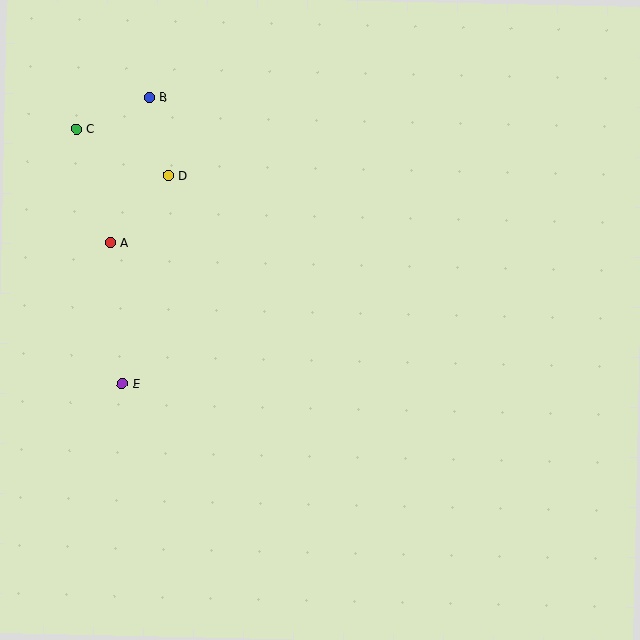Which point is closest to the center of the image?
Point E at (122, 383) is closest to the center.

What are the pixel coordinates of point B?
Point B is at (149, 97).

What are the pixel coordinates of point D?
Point D is at (168, 175).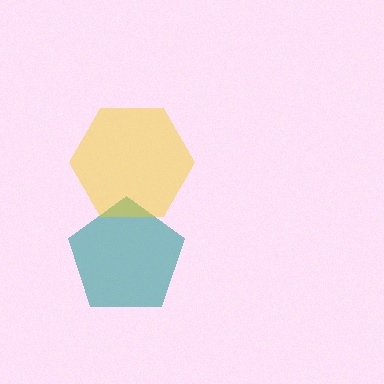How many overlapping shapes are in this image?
There are 2 overlapping shapes in the image.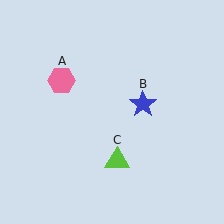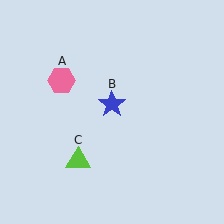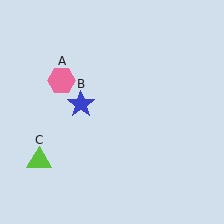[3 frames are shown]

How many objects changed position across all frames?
2 objects changed position: blue star (object B), lime triangle (object C).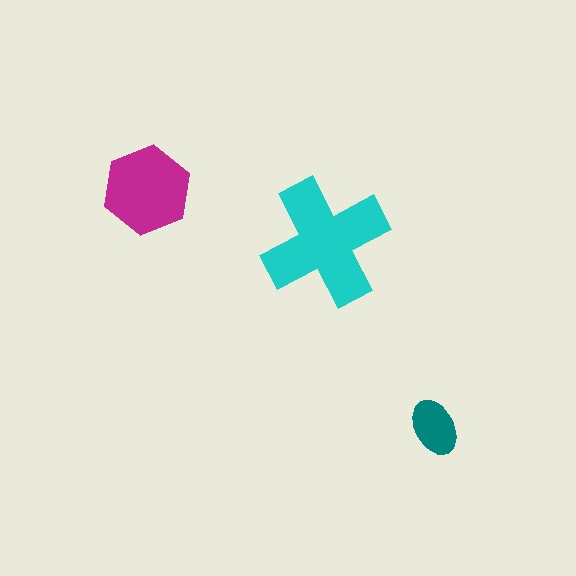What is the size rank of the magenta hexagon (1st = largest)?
2nd.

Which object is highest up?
The magenta hexagon is topmost.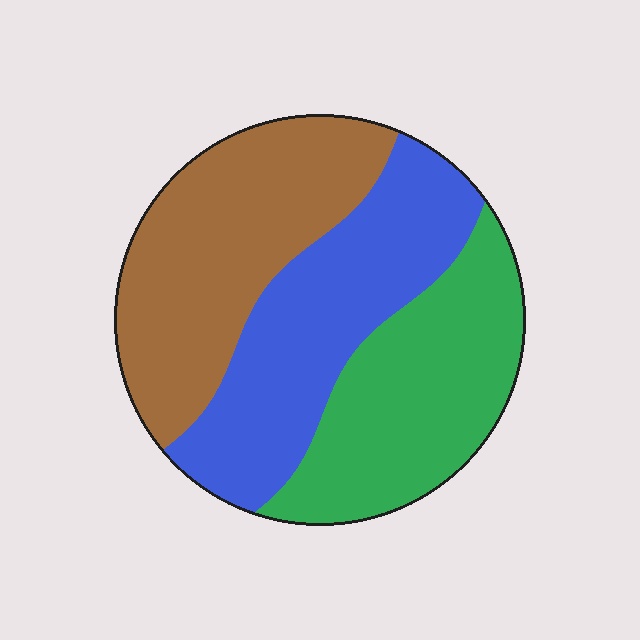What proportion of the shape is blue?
Blue takes up between a third and a half of the shape.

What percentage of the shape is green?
Green takes up about one third (1/3) of the shape.